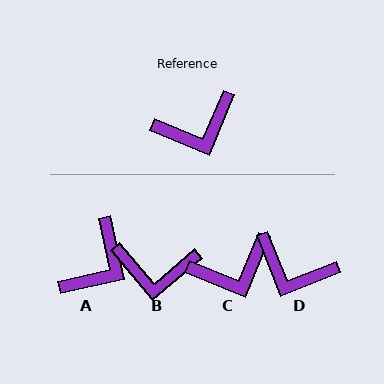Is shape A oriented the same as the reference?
No, it is off by about 35 degrees.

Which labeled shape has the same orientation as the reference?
C.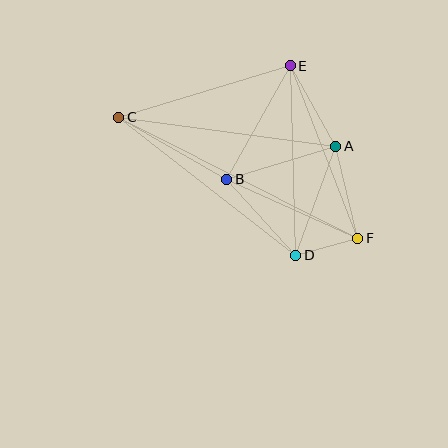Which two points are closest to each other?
Points D and F are closest to each other.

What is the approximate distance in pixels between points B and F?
The distance between B and F is approximately 144 pixels.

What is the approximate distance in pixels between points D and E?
The distance between D and E is approximately 190 pixels.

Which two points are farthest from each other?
Points C and F are farthest from each other.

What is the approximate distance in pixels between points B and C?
The distance between B and C is approximately 125 pixels.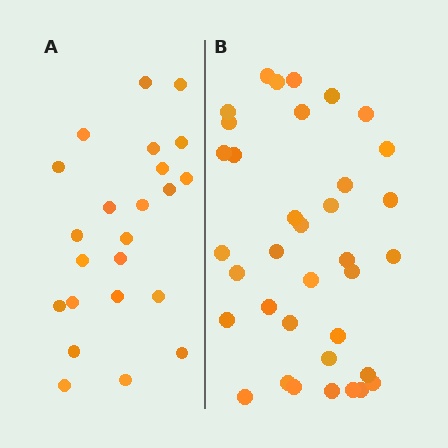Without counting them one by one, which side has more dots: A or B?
Region B (the right region) has more dots.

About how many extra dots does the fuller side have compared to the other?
Region B has approximately 15 more dots than region A.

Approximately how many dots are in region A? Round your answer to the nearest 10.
About 20 dots. (The exact count is 23, which rounds to 20.)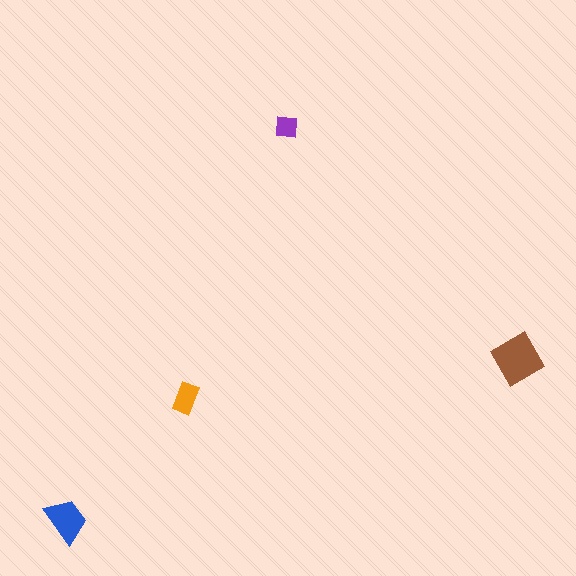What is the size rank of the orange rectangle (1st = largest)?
3rd.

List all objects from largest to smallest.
The brown diamond, the blue trapezoid, the orange rectangle, the purple square.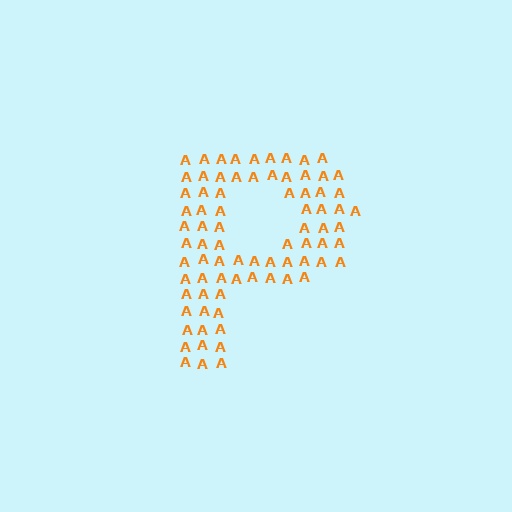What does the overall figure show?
The overall figure shows the letter P.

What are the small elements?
The small elements are letter A's.